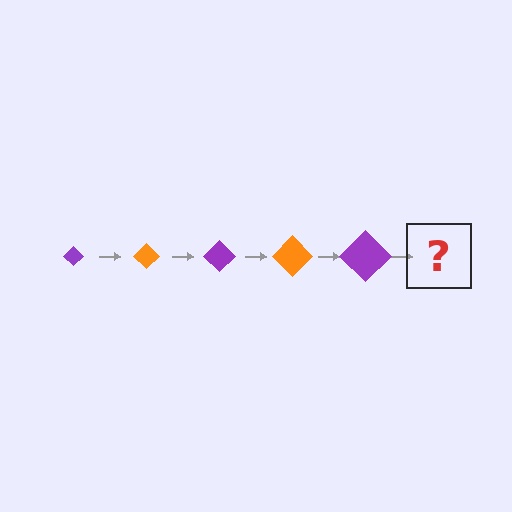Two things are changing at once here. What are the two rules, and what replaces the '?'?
The two rules are that the diamond grows larger each step and the color cycles through purple and orange. The '?' should be an orange diamond, larger than the previous one.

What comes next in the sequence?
The next element should be an orange diamond, larger than the previous one.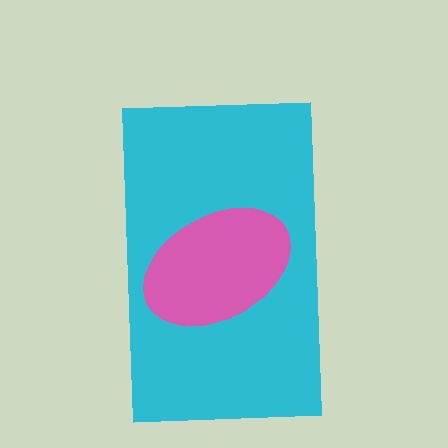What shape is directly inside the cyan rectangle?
The pink ellipse.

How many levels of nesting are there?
2.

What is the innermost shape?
The pink ellipse.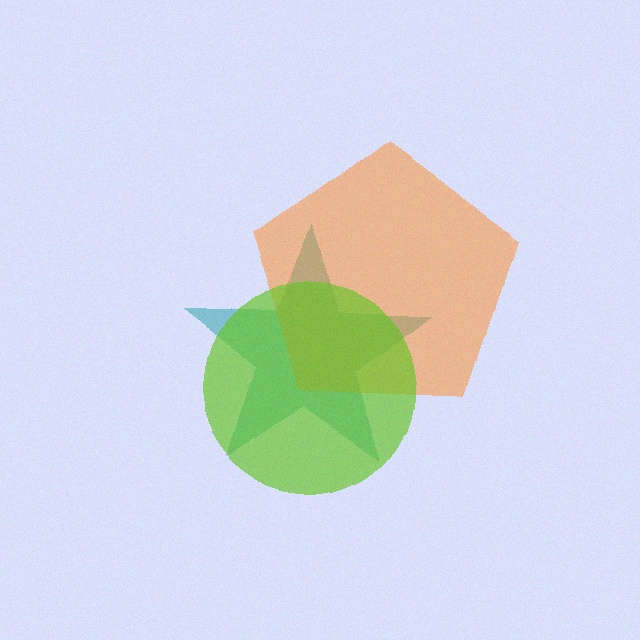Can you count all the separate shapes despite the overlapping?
Yes, there are 3 separate shapes.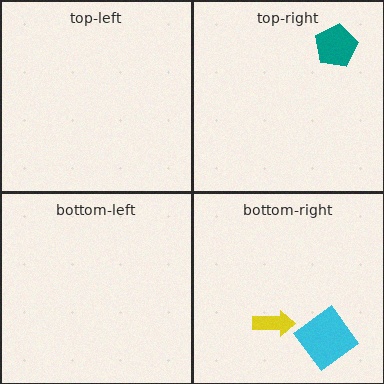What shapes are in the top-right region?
The teal pentagon.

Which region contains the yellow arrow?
The bottom-right region.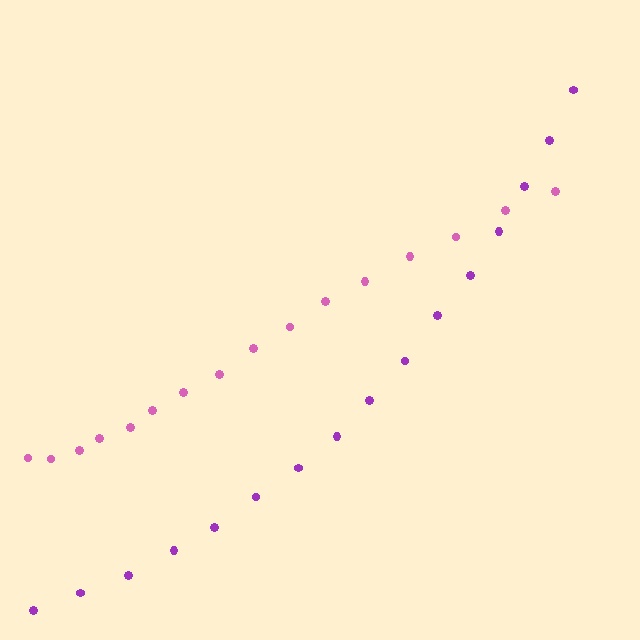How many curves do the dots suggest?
There are 2 distinct paths.